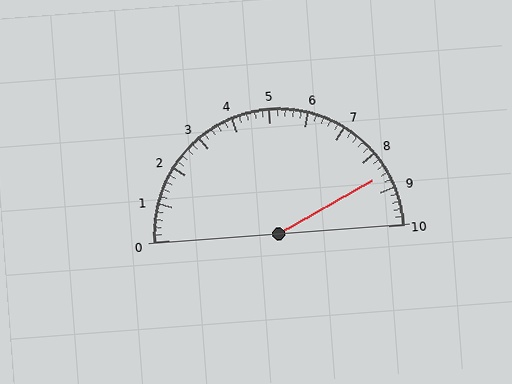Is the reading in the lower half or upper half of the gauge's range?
The reading is in the upper half of the range (0 to 10).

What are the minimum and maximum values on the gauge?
The gauge ranges from 0 to 10.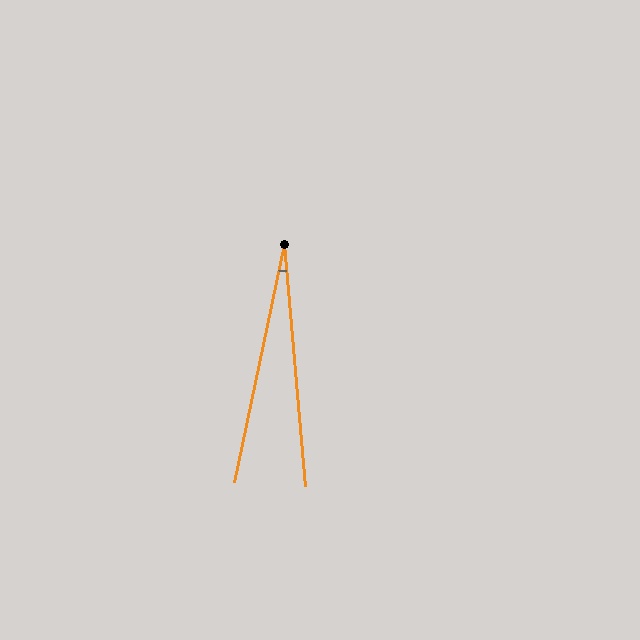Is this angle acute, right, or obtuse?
It is acute.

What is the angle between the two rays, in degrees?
Approximately 17 degrees.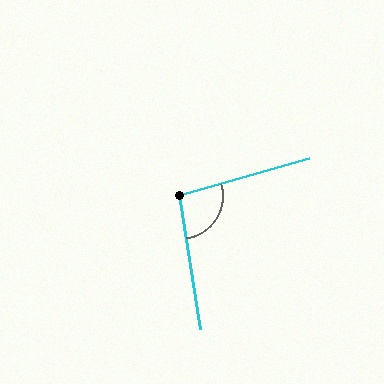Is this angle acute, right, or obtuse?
It is obtuse.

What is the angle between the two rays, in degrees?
Approximately 97 degrees.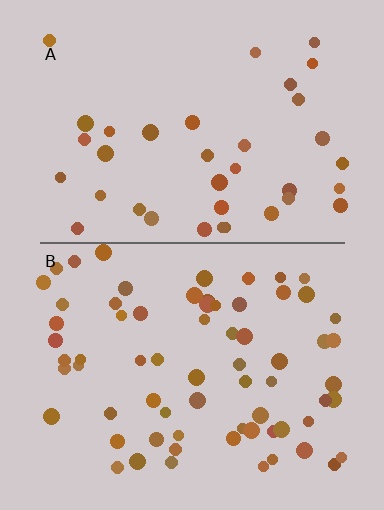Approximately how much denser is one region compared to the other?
Approximately 1.9× — region B over region A.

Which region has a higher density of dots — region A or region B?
B (the bottom).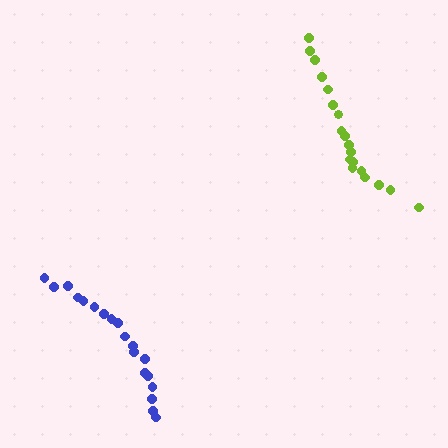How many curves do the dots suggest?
There are 2 distinct paths.